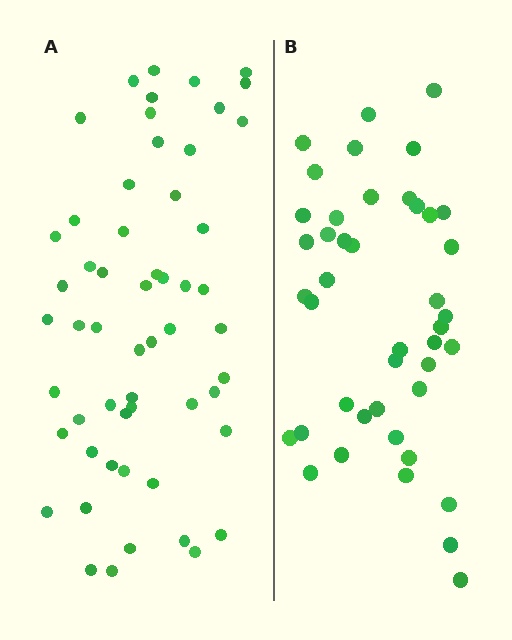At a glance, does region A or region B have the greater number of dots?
Region A (the left region) has more dots.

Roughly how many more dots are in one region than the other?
Region A has approximately 15 more dots than region B.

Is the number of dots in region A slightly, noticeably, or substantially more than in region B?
Region A has noticeably more, but not dramatically so. The ratio is roughly 1.3 to 1.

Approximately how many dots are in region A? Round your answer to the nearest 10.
About 60 dots. (The exact count is 56, which rounds to 60.)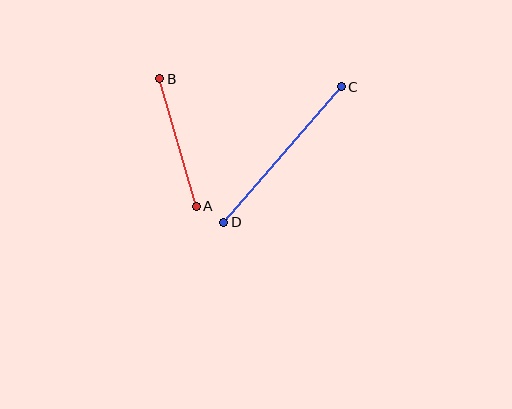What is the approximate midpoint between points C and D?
The midpoint is at approximately (283, 155) pixels.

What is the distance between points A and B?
The distance is approximately 133 pixels.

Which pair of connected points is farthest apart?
Points C and D are farthest apart.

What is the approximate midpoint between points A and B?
The midpoint is at approximately (178, 143) pixels.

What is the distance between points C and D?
The distance is approximately 179 pixels.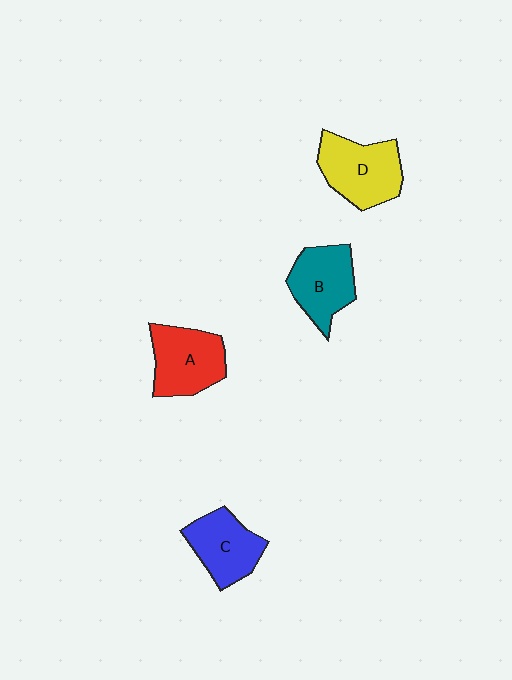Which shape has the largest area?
Shape D (yellow).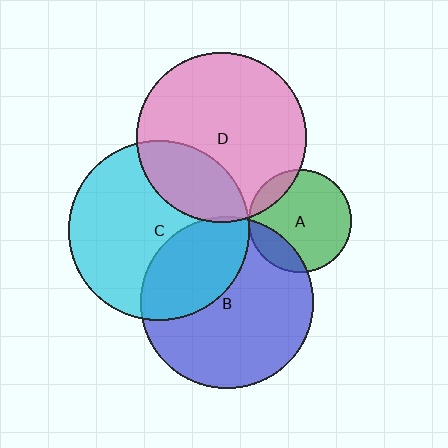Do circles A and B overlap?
Yes.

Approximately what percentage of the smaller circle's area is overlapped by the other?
Approximately 20%.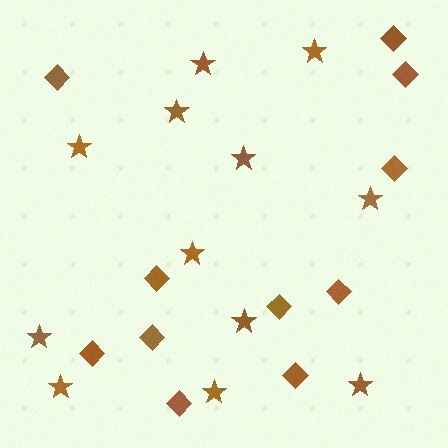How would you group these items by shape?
There are 2 groups: one group of stars (12) and one group of diamonds (11).